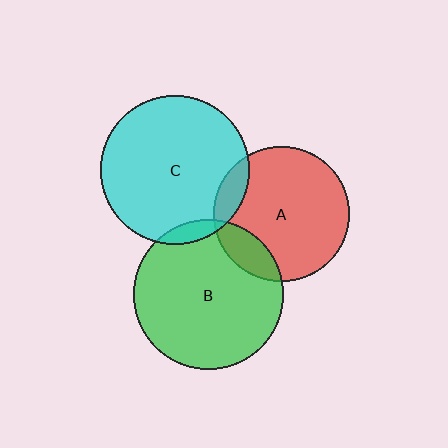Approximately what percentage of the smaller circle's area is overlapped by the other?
Approximately 10%.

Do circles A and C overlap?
Yes.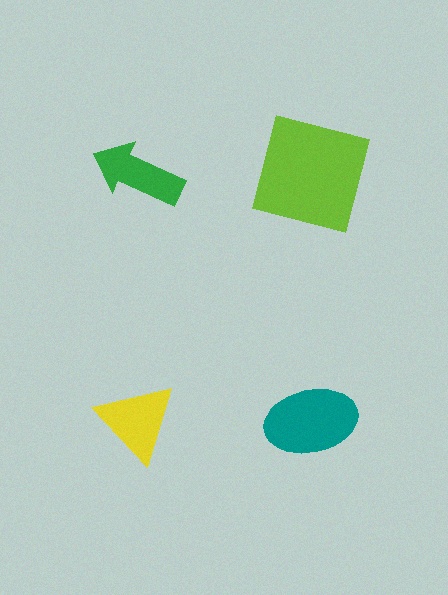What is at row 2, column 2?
A teal ellipse.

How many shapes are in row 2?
2 shapes.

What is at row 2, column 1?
A yellow triangle.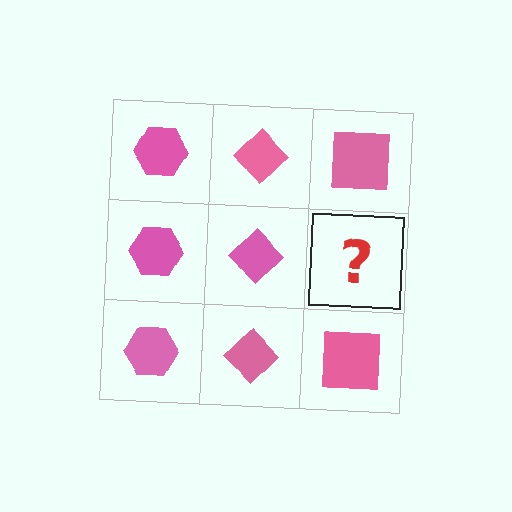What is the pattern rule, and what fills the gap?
The rule is that each column has a consistent shape. The gap should be filled with a pink square.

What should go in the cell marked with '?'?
The missing cell should contain a pink square.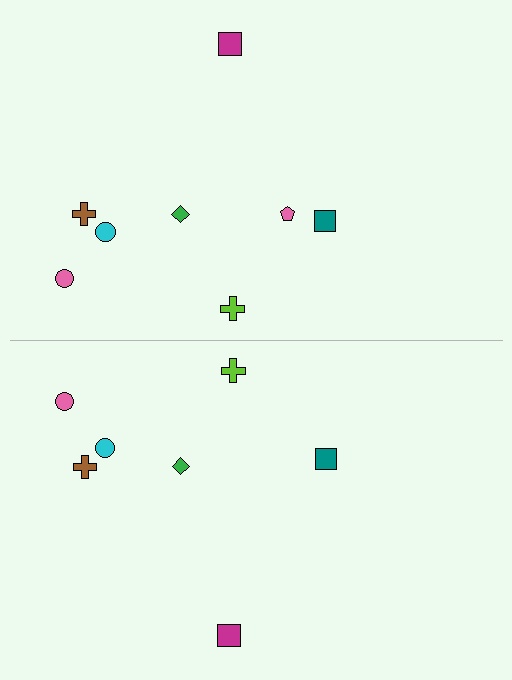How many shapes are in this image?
There are 15 shapes in this image.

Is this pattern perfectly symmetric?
No, the pattern is not perfectly symmetric. A pink pentagon is missing from the bottom side.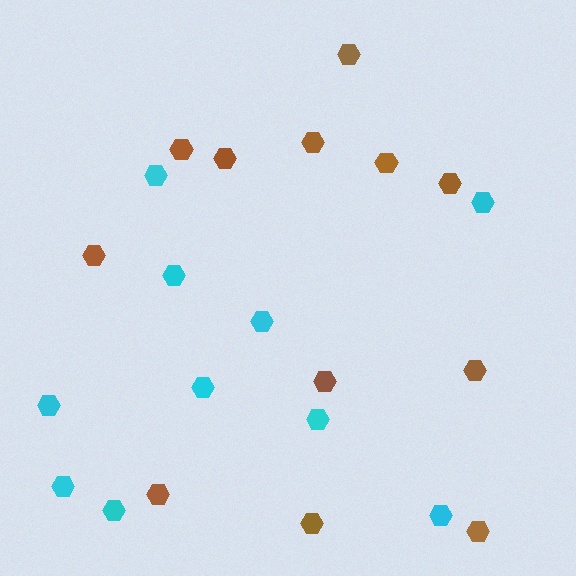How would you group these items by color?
There are 2 groups: one group of cyan hexagons (10) and one group of brown hexagons (12).